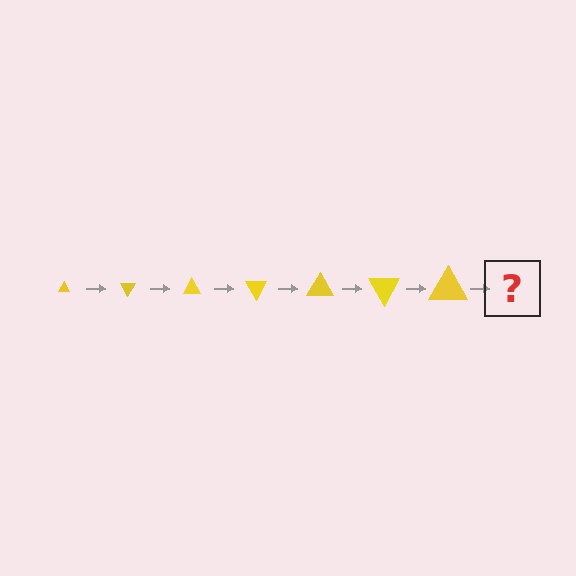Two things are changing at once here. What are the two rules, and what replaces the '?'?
The two rules are that the triangle grows larger each step and it rotates 60 degrees each step. The '?' should be a triangle, larger than the previous one and rotated 420 degrees from the start.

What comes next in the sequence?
The next element should be a triangle, larger than the previous one and rotated 420 degrees from the start.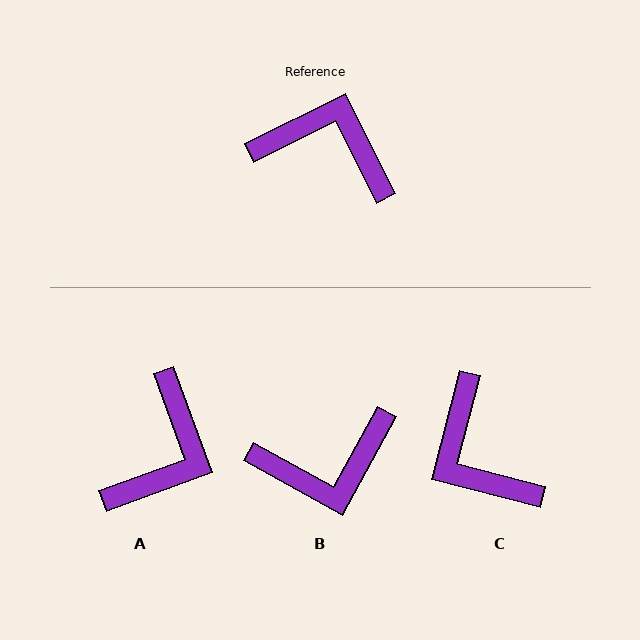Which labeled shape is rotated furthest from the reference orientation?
B, about 146 degrees away.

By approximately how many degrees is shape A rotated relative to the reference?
Approximately 97 degrees clockwise.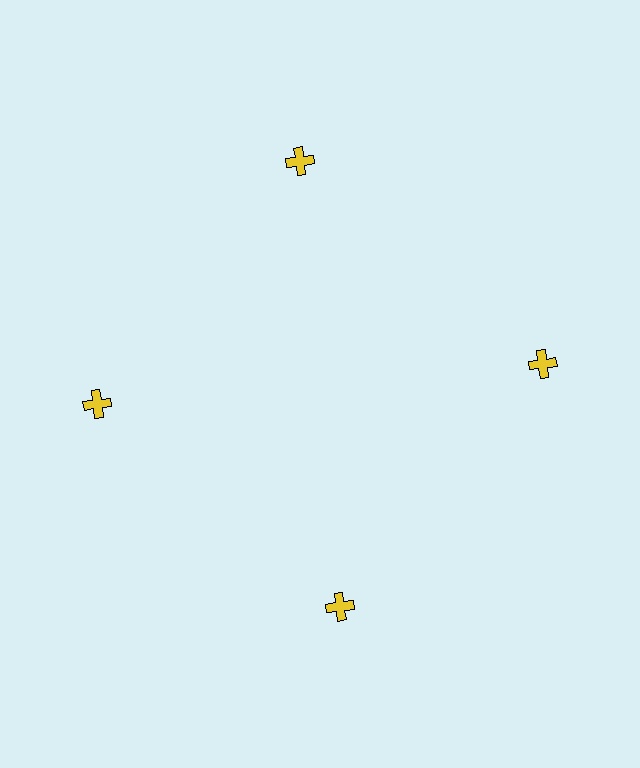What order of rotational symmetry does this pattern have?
This pattern has 4-fold rotational symmetry.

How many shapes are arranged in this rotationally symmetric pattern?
There are 4 shapes, arranged in 4 groups of 1.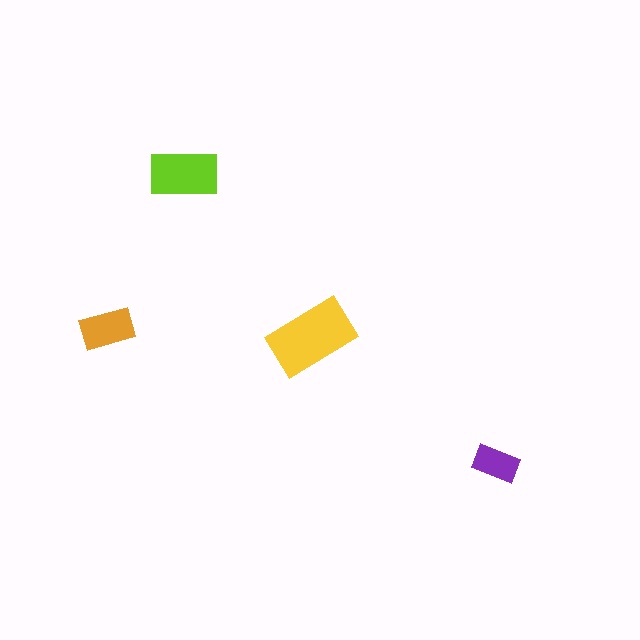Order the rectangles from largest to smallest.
the yellow one, the lime one, the orange one, the purple one.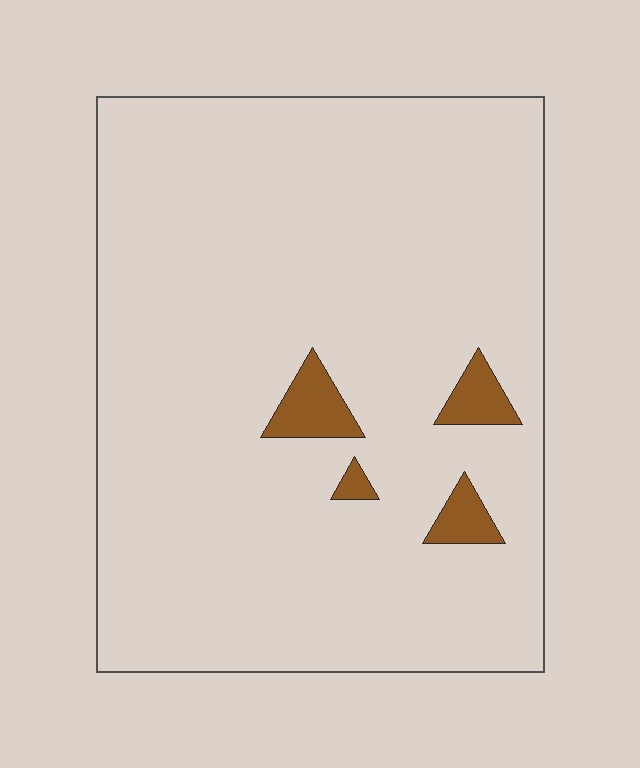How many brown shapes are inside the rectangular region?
4.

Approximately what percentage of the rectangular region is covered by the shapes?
Approximately 5%.